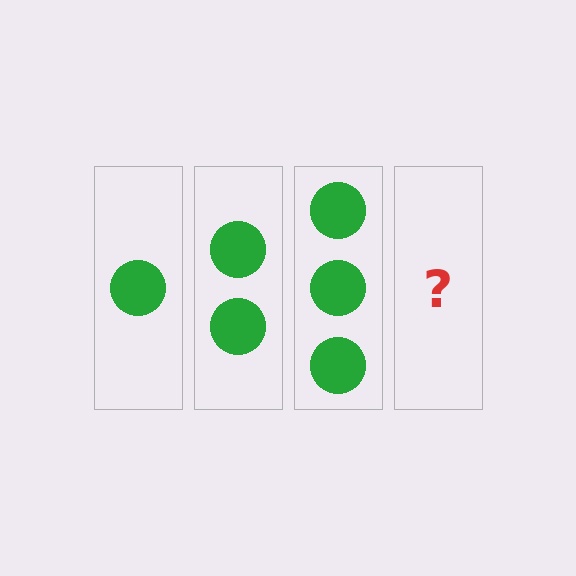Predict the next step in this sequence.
The next step is 4 circles.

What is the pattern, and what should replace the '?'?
The pattern is that each step adds one more circle. The '?' should be 4 circles.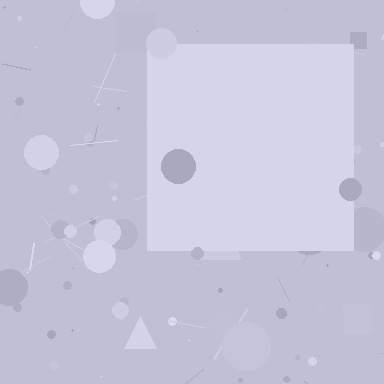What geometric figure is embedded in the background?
A square is embedded in the background.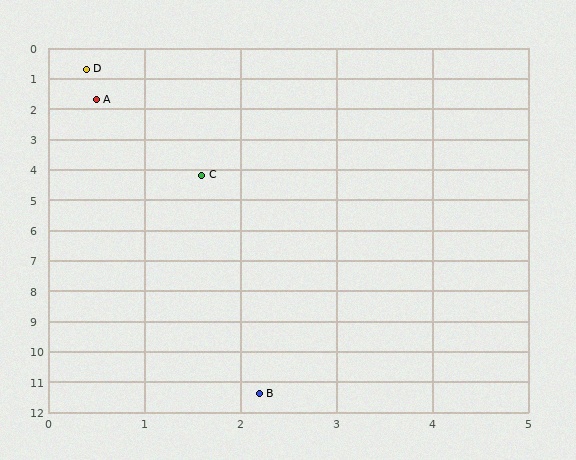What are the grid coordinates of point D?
Point D is at approximately (0.4, 0.7).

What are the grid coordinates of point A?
Point A is at approximately (0.5, 1.7).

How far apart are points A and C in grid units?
Points A and C are about 2.7 grid units apart.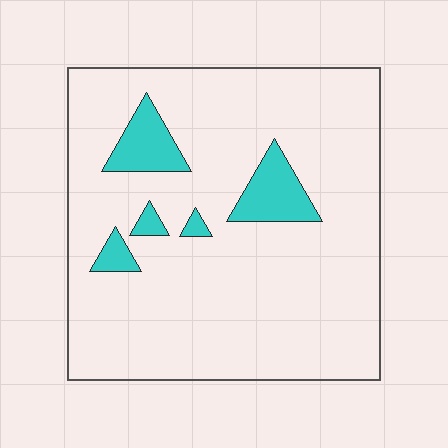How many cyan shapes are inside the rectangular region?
5.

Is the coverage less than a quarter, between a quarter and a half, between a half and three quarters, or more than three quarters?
Less than a quarter.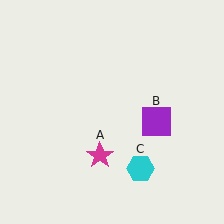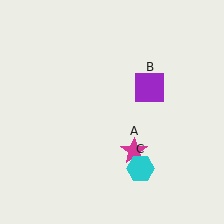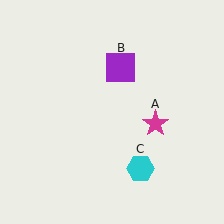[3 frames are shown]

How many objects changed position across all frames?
2 objects changed position: magenta star (object A), purple square (object B).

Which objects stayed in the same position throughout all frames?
Cyan hexagon (object C) remained stationary.